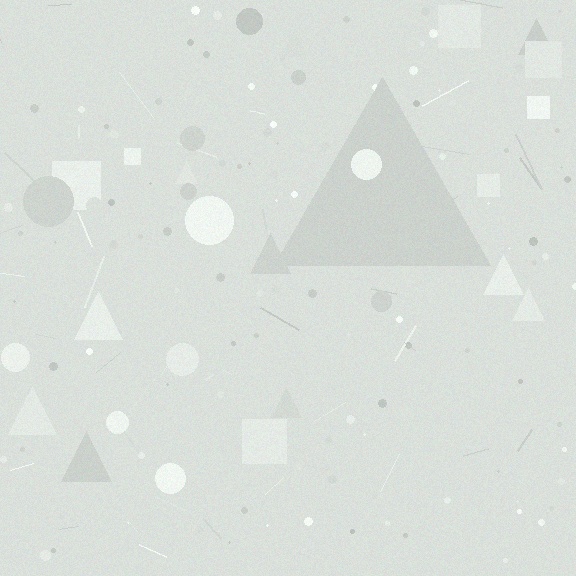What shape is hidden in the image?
A triangle is hidden in the image.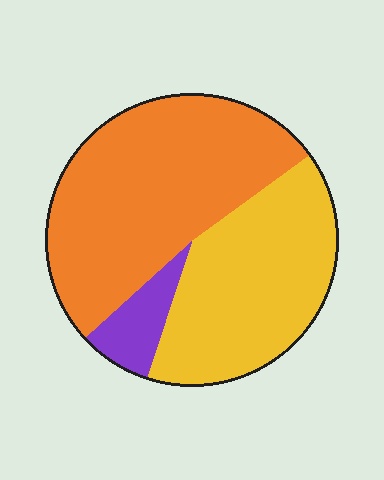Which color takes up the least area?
Purple, at roughly 10%.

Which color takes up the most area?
Orange, at roughly 50%.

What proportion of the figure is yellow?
Yellow takes up between a quarter and a half of the figure.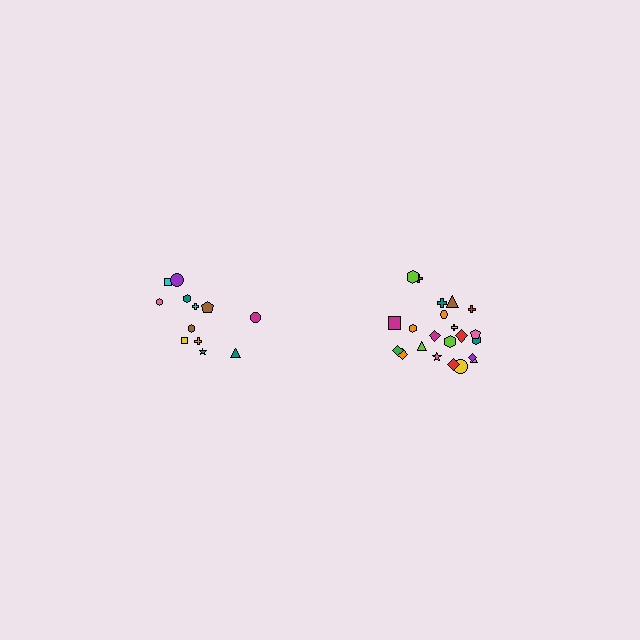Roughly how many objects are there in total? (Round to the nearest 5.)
Roughly 35 objects in total.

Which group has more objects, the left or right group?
The right group.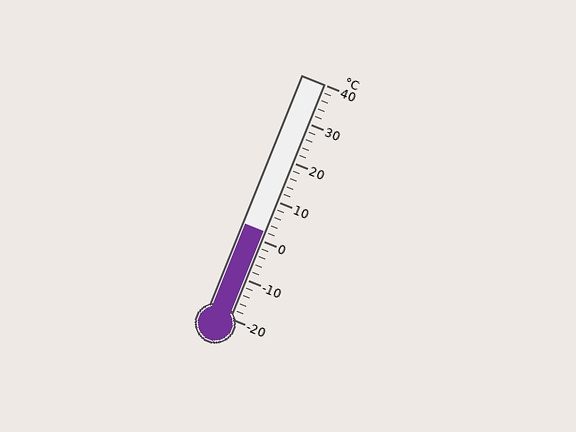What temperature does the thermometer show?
The thermometer shows approximately 2°C.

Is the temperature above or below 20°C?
The temperature is below 20°C.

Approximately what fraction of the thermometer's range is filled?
The thermometer is filled to approximately 35% of its range.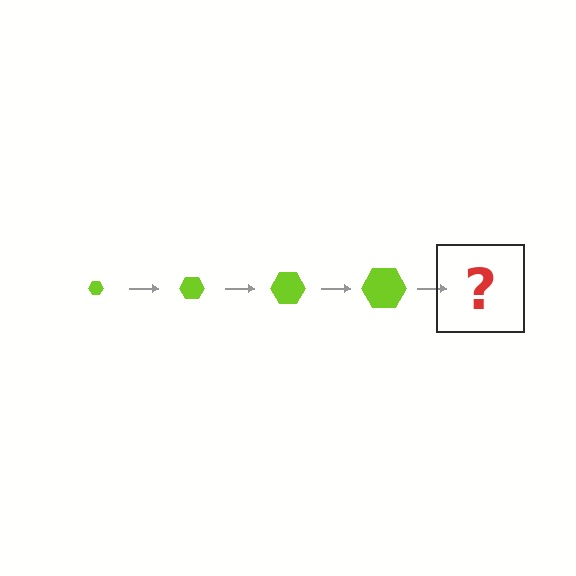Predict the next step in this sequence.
The next step is a lime hexagon, larger than the previous one.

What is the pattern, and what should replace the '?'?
The pattern is that the hexagon gets progressively larger each step. The '?' should be a lime hexagon, larger than the previous one.